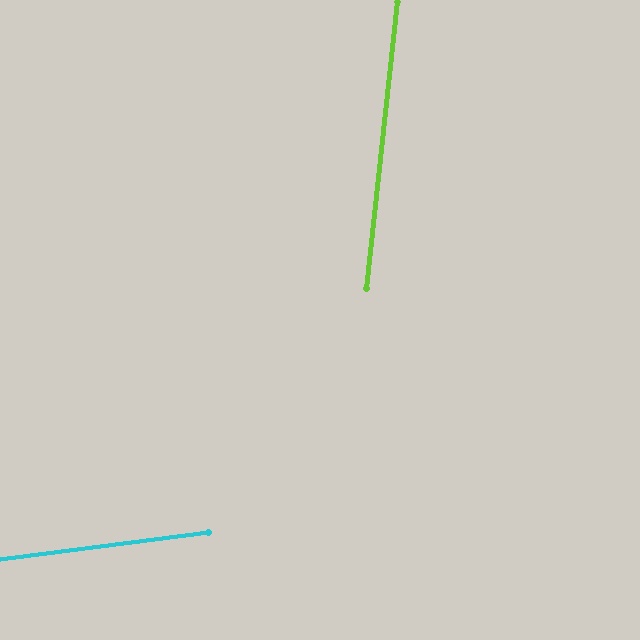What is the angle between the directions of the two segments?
Approximately 77 degrees.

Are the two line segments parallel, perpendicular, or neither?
Neither parallel nor perpendicular — they differ by about 77°.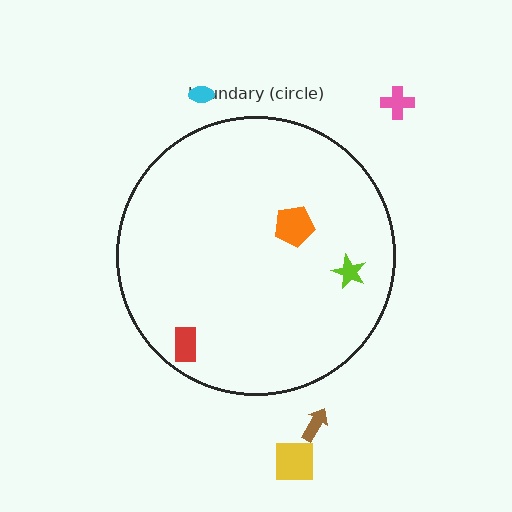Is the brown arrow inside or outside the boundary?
Outside.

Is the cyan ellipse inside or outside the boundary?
Outside.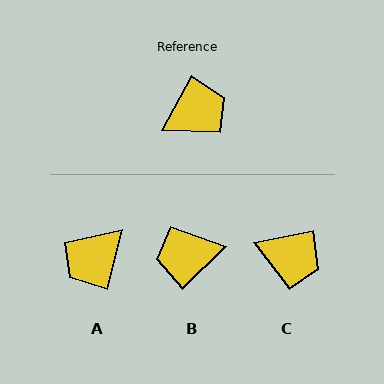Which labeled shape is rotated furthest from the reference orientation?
A, about 165 degrees away.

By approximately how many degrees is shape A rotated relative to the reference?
Approximately 165 degrees clockwise.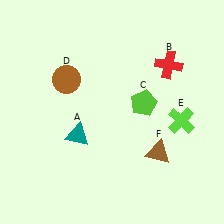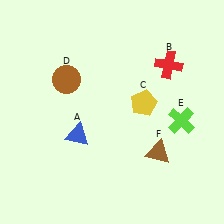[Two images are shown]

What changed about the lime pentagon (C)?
In Image 1, C is lime. In Image 2, it changed to yellow.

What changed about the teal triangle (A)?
In Image 1, A is teal. In Image 2, it changed to blue.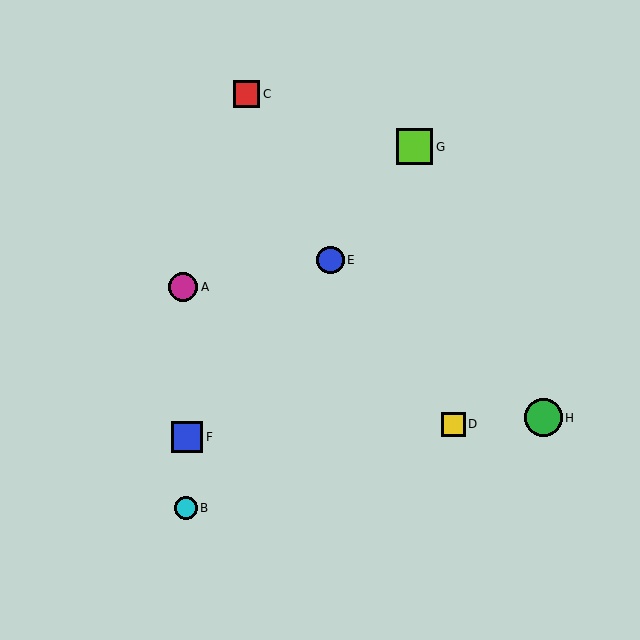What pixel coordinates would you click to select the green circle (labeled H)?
Click at (543, 418) to select the green circle H.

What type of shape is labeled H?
Shape H is a green circle.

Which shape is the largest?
The green circle (labeled H) is the largest.